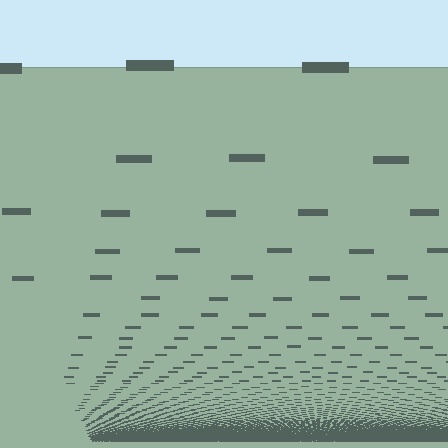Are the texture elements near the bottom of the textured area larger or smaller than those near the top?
Smaller. The gradient is inverted — elements near the bottom are smaller and denser.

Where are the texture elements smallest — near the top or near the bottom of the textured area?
Near the bottom.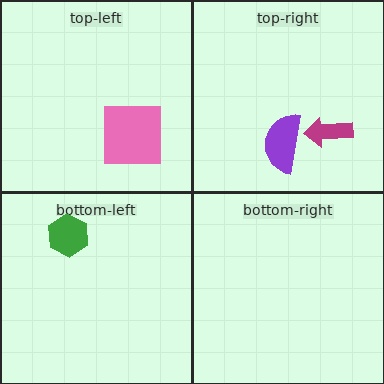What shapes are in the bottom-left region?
The green hexagon.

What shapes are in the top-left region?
The pink square.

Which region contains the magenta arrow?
The top-right region.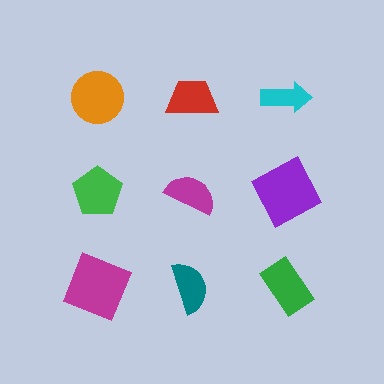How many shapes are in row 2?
3 shapes.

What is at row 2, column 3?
A purple square.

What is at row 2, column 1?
A green pentagon.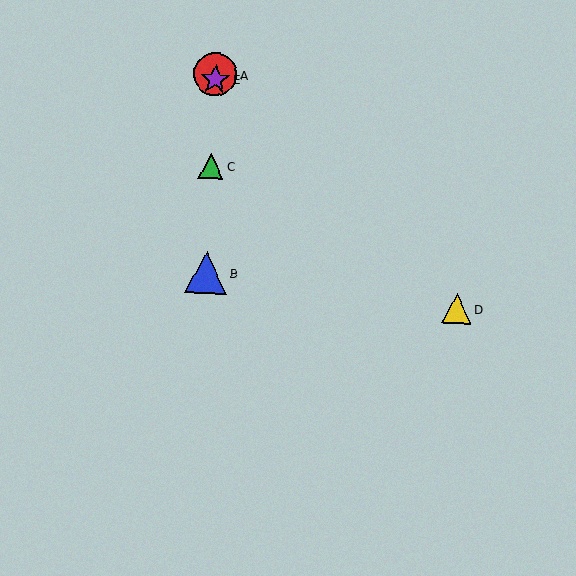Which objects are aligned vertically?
Objects A, B, C, E are aligned vertically.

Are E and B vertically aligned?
Yes, both are at x≈215.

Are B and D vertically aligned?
No, B is at x≈206 and D is at x≈456.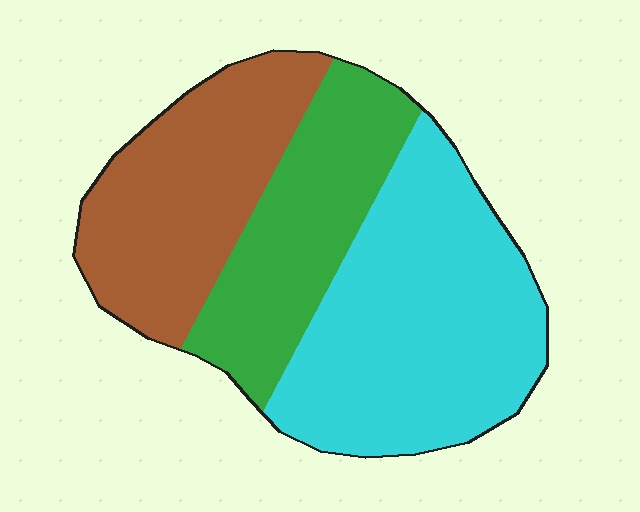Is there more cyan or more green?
Cyan.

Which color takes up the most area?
Cyan, at roughly 45%.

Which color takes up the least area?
Green, at roughly 25%.